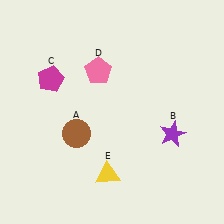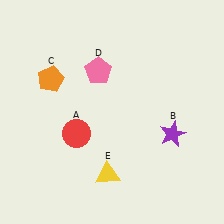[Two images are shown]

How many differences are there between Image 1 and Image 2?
There are 2 differences between the two images.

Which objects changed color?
A changed from brown to red. C changed from magenta to orange.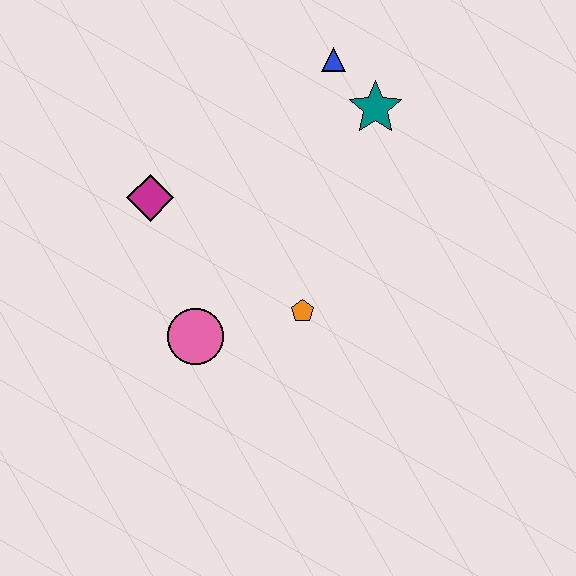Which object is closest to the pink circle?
The orange pentagon is closest to the pink circle.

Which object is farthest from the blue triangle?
The pink circle is farthest from the blue triangle.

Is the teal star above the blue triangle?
No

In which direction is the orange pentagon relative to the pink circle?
The orange pentagon is to the right of the pink circle.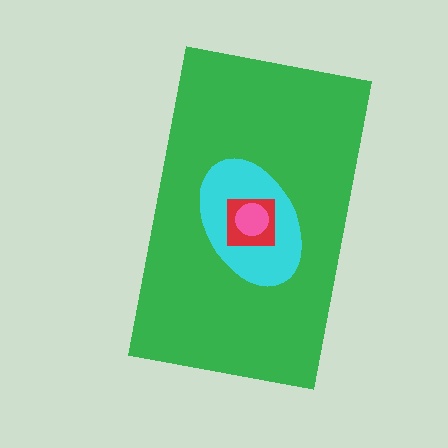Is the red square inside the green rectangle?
Yes.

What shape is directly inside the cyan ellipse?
The red square.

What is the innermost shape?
The pink circle.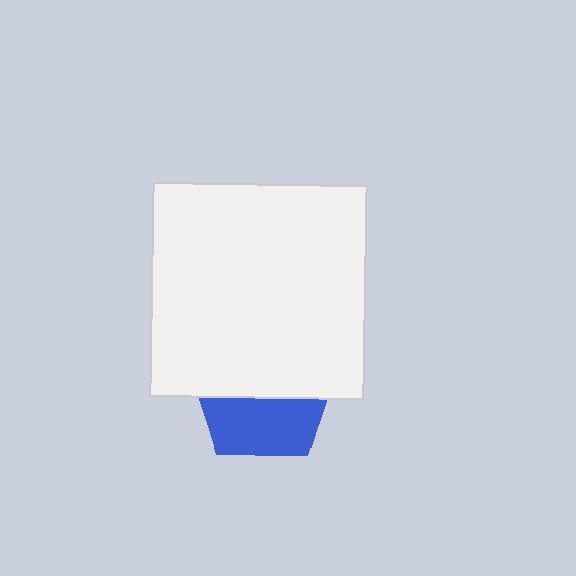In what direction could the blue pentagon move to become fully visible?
The blue pentagon could move down. That would shift it out from behind the white square entirely.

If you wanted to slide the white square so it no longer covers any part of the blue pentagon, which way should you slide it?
Slide it up — that is the most direct way to separate the two shapes.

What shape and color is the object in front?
The object in front is a white square.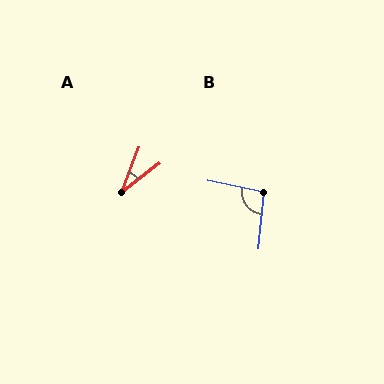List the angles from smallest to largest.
A (32°), B (96°).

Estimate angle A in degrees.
Approximately 32 degrees.